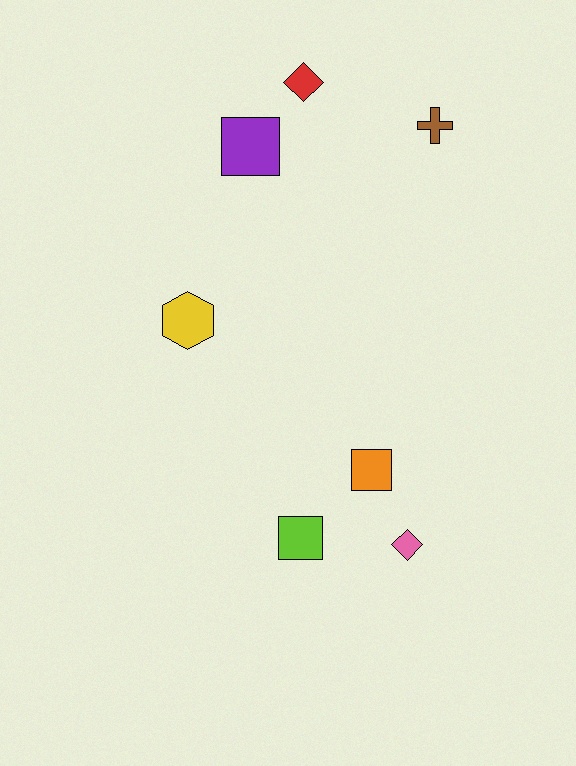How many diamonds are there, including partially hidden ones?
There are 2 diamonds.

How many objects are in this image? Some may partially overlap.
There are 7 objects.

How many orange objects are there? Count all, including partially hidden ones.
There is 1 orange object.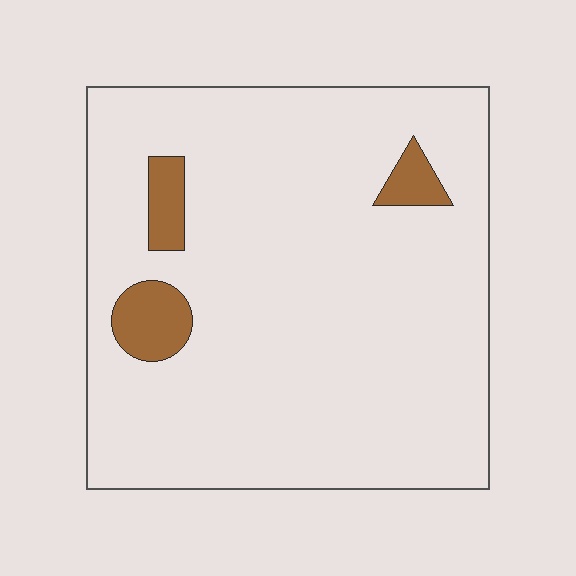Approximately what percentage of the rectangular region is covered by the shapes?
Approximately 5%.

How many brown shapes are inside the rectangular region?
3.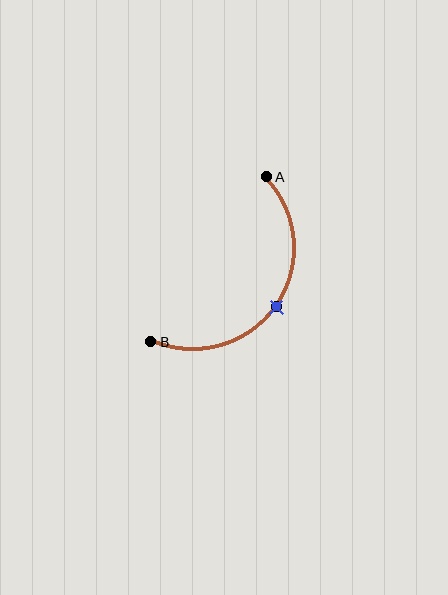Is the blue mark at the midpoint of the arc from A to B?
Yes. The blue mark lies on the arc at equal arc-length from both A and B — it is the arc midpoint.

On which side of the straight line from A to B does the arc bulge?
The arc bulges below and to the right of the straight line connecting A and B.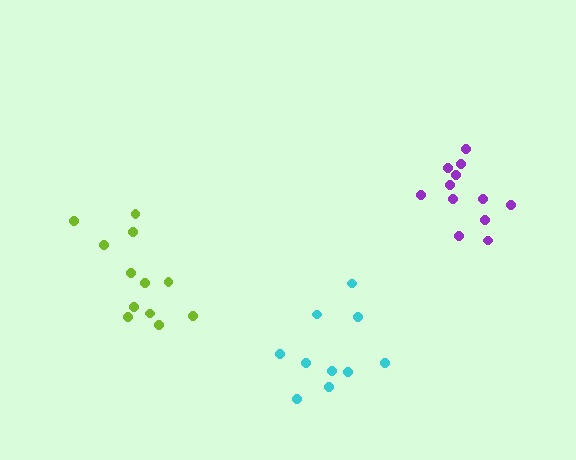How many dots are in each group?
Group 1: 12 dots, Group 2: 12 dots, Group 3: 10 dots (34 total).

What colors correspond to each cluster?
The clusters are colored: purple, lime, cyan.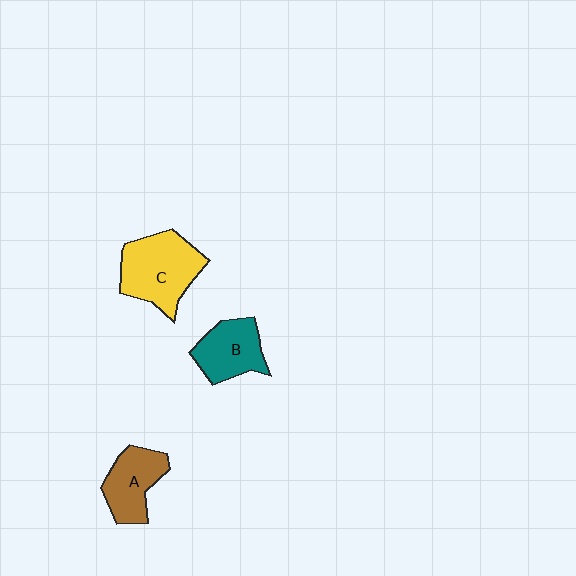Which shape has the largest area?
Shape C (yellow).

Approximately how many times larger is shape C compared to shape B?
Approximately 1.4 times.